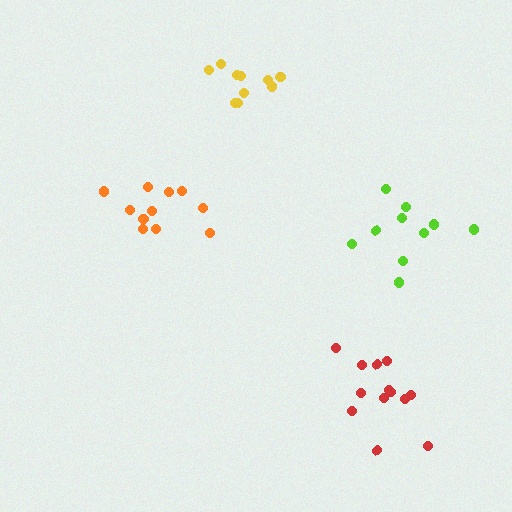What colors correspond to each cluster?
The clusters are colored: lime, orange, yellow, red.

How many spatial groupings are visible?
There are 4 spatial groupings.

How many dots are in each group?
Group 1: 10 dots, Group 2: 11 dots, Group 3: 10 dots, Group 4: 13 dots (44 total).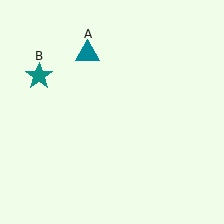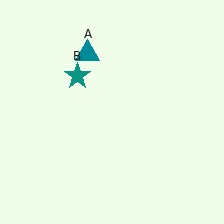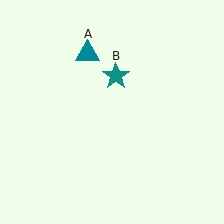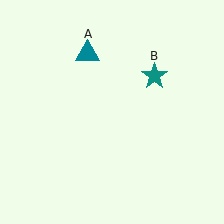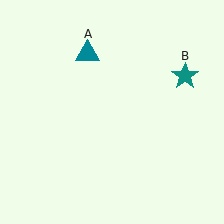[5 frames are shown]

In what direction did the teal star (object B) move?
The teal star (object B) moved right.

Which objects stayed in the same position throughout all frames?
Teal triangle (object A) remained stationary.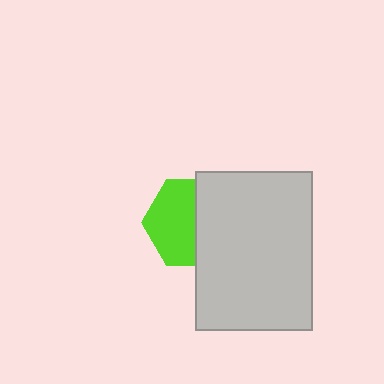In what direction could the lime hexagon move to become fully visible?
The lime hexagon could move left. That would shift it out from behind the light gray rectangle entirely.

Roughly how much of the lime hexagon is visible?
About half of it is visible (roughly 55%).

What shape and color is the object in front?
The object in front is a light gray rectangle.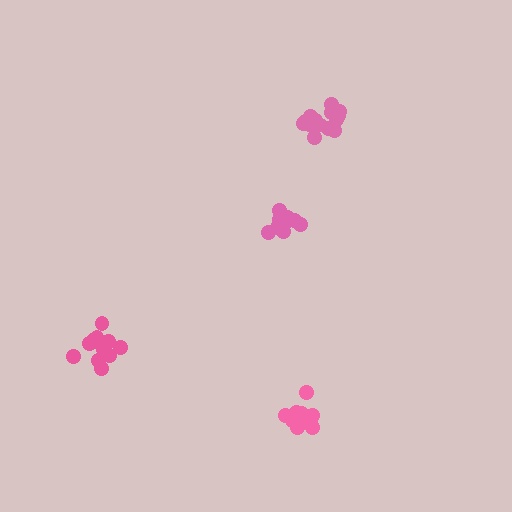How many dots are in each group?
Group 1: 14 dots, Group 2: 15 dots, Group 3: 10 dots, Group 4: 12 dots (51 total).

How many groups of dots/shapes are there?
There are 4 groups.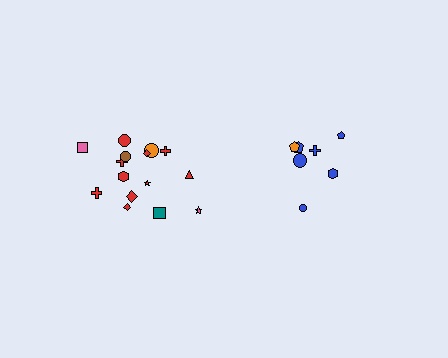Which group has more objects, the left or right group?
The left group.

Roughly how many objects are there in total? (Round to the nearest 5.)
Roughly 20 objects in total.